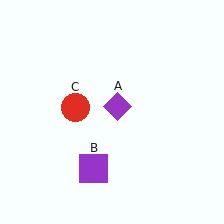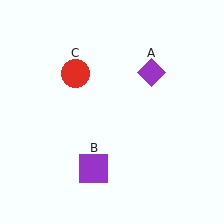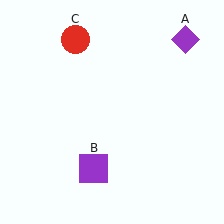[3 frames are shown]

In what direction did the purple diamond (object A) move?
The purple diamond (object A) moved up and to the right.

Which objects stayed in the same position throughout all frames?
Purple square (object B) remained stationary.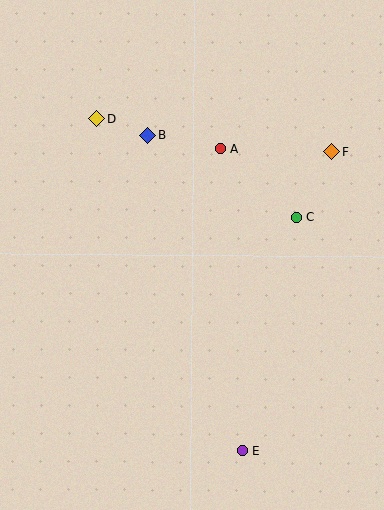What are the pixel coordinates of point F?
Point F is at (332, 152).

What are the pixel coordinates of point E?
Point E is at (242, 451).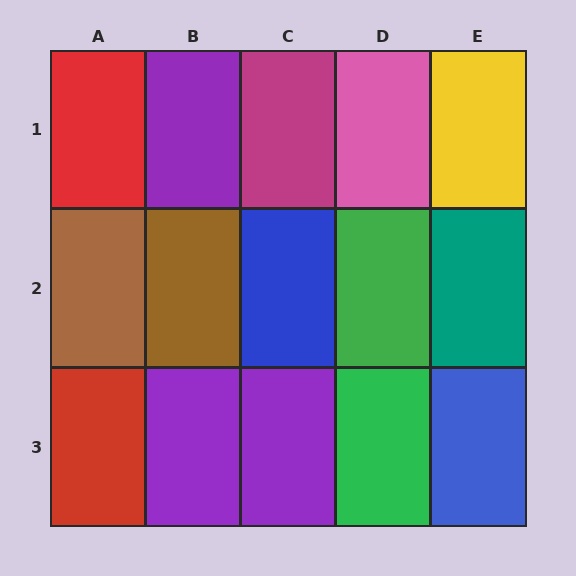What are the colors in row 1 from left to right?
Red, purple, magenta, pink, yellow.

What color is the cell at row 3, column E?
Blue.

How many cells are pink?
1 cell is pink.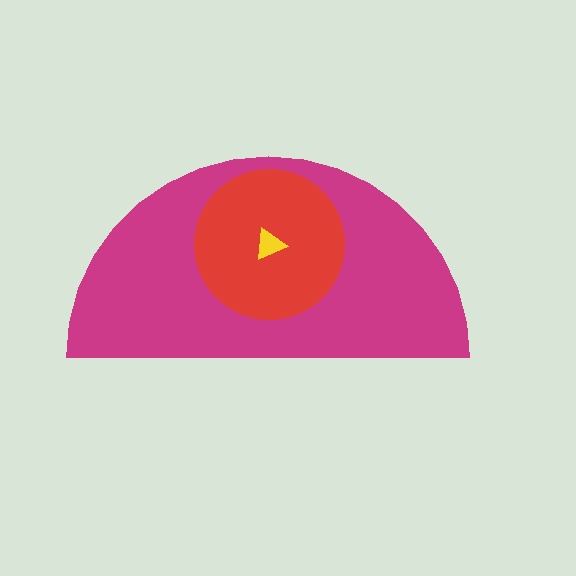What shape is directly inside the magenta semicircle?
The red circle.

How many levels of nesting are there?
3.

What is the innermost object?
The yellow triangle.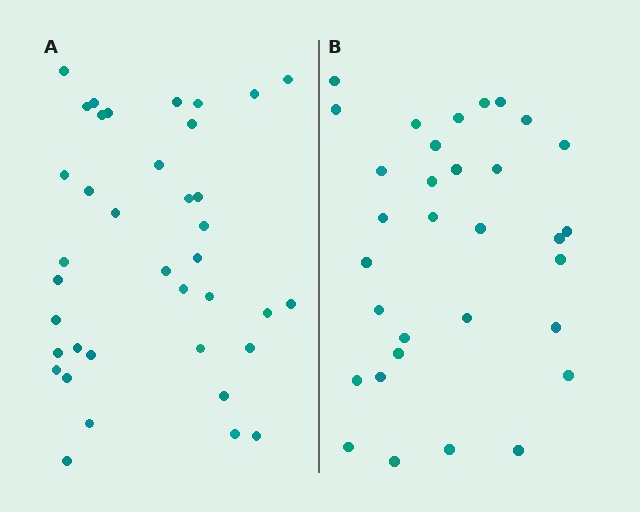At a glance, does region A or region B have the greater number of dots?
Region A (the left region) has more dots.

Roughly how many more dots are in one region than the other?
Region A has about 6 more dots than region B.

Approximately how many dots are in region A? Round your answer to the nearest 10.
About 40 dots. (The exact count is 38, which rounds to 40.)